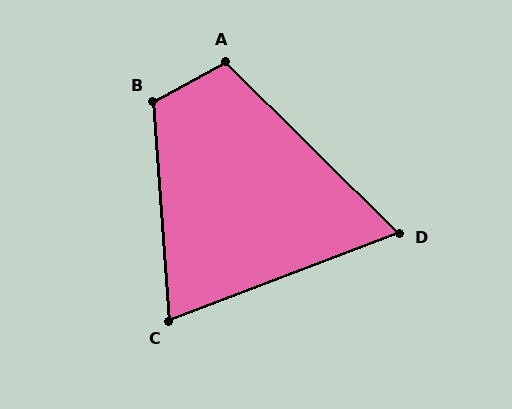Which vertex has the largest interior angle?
B, at approximately 115 degrees.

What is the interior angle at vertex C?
Approximately 73 degrees (acute).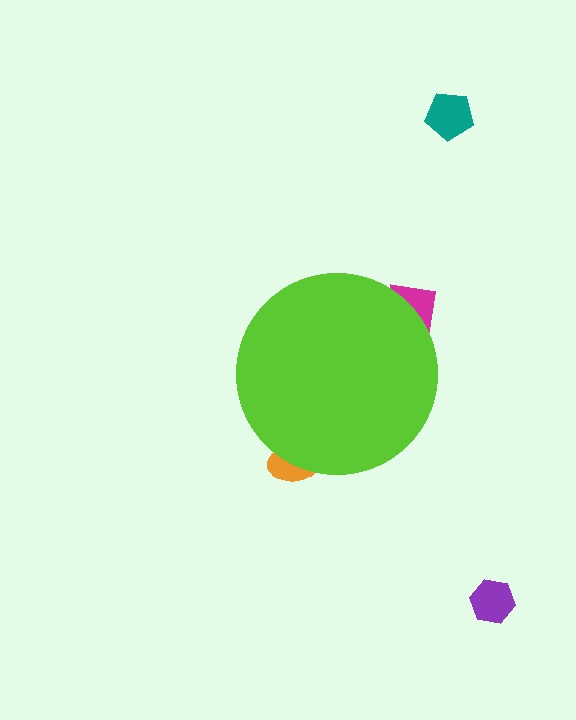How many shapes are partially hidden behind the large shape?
2 shapes are partially hidden.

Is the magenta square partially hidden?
Yes, the magenta square is partially hidden behind the lime circle.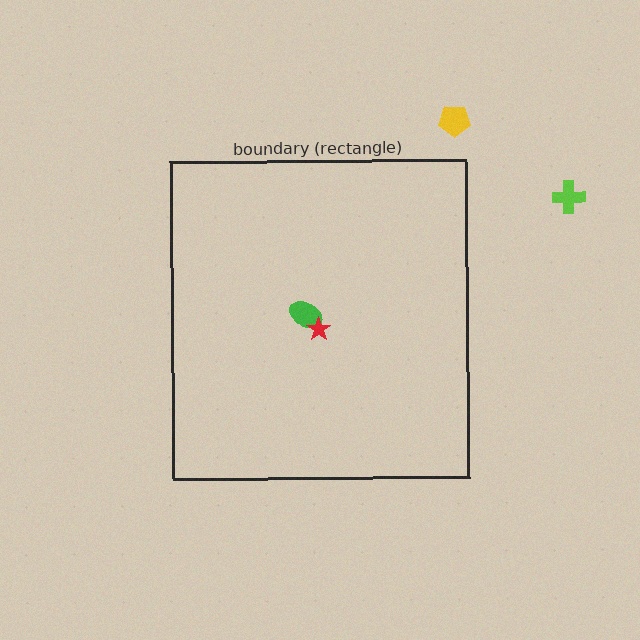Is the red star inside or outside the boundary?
Inside.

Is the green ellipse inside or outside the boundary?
Inside.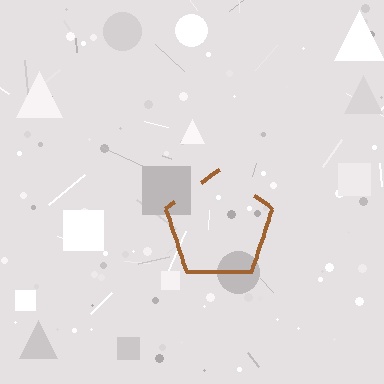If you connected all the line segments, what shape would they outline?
They would outline a pentagon.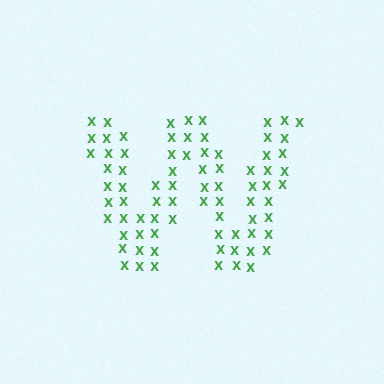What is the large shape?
The large shape is the letter W.